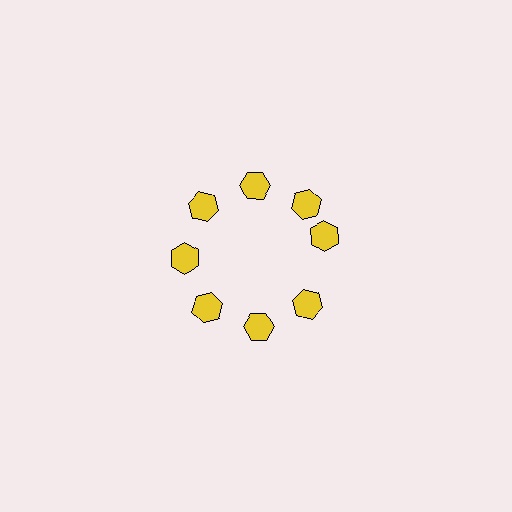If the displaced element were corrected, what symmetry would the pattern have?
It would have 8-fold rotational symmetry — the pattern would map onto itself every 45 degrees.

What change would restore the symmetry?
The symmetry would be restored by rotating it back into even spacing with its neighbors so that all 8 hexagons sit at equal angles and equal distance from the center.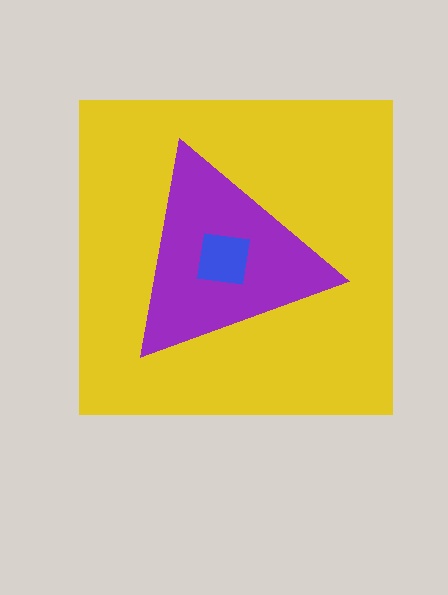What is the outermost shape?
The yellow square.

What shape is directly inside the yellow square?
The purple triangle.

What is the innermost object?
The blue square.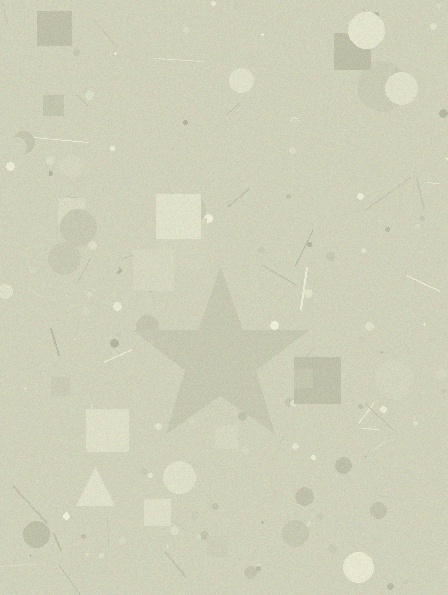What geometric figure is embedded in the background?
A star is embedded in the background.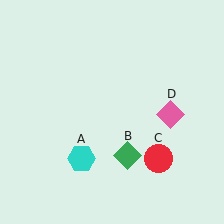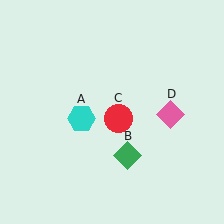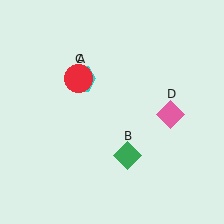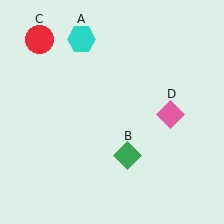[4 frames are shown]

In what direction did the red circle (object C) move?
The red circle (object C) moved up and to the left.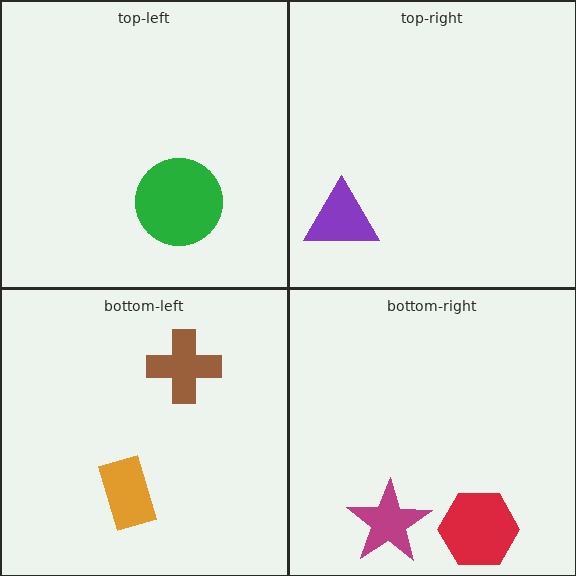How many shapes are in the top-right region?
1.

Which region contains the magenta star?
The bottom-right region.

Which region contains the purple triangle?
The top-right region.